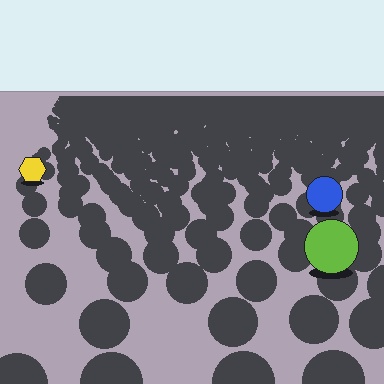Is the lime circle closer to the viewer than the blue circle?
Yes. The lime circle is closer — you can tell from the texture gradient: the ground texture is coarser near it.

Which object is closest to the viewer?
The lime circle is closest. The texture marks near it are larger and more spread out.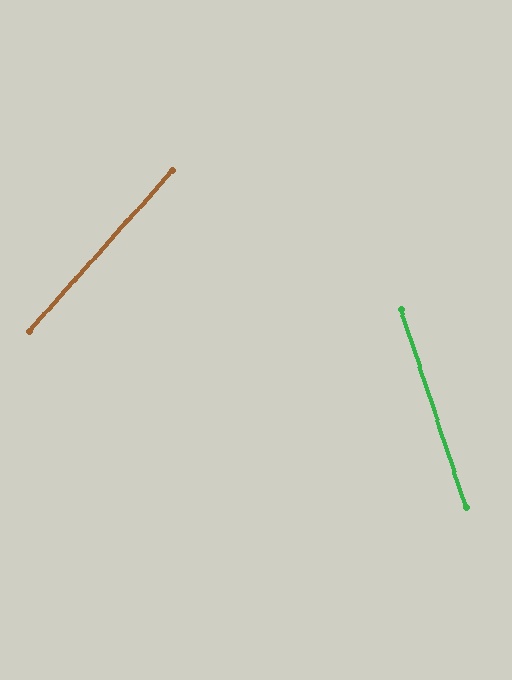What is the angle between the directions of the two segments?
Approximately 60 degrees.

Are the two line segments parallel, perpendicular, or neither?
Neither parallel nor perpendicular — they differ by about 60°.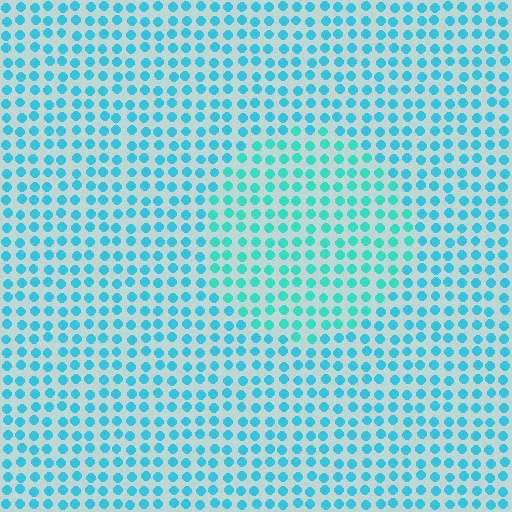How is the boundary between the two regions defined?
The boundary is defined purely by a slight shift in hue (about 20 degrees). Spacing, size, and orientation are identical on both sides.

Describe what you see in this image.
The image is filled with small cyan elements in a uniform arrangement. A circle-shaped region is visible where the elements are tinted to a slightly different hue, forming a subtle color boundary.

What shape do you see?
I see a circle.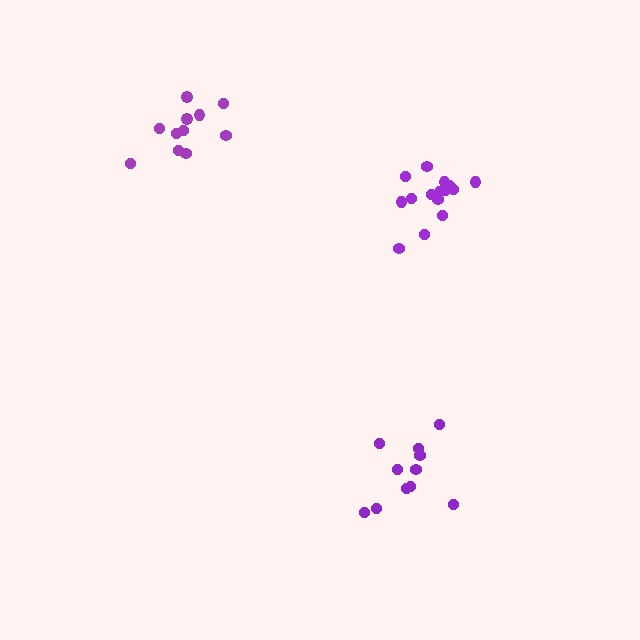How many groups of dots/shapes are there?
There are 3 groups.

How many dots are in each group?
Group 1: 11 dots, Group 2: 11 dots, Group 3: 15 dots (37 total).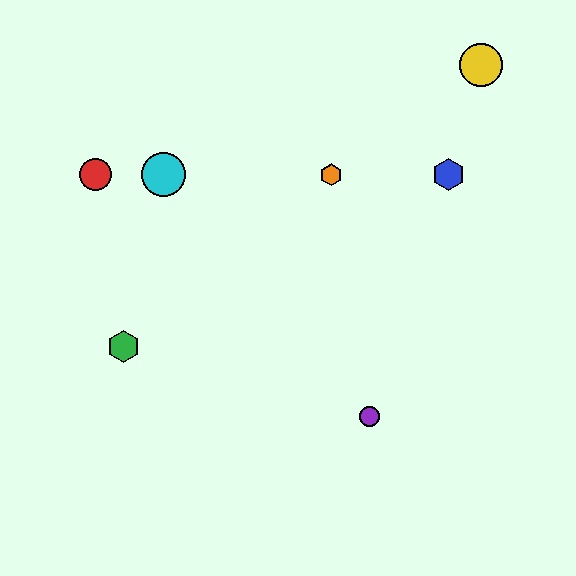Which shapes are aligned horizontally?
The red circle, the blue hexagon, the orange hexagon, the cyan circle are aligned horizontally.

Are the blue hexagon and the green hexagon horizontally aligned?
No, the blue hexagon is at y≈175 and the green hexagon is at y≈346.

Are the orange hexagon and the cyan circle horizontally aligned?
Yes, both are at y≈175.